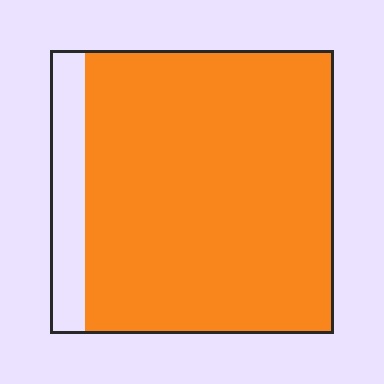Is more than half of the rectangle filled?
Yes.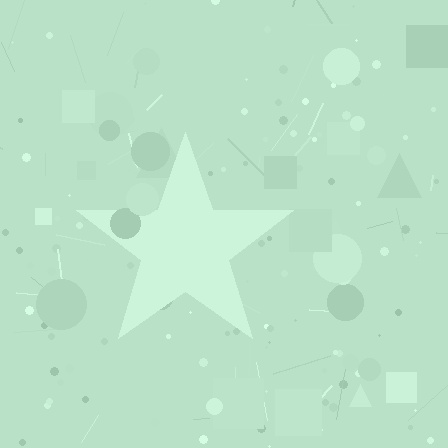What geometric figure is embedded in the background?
A star is embedded in the background.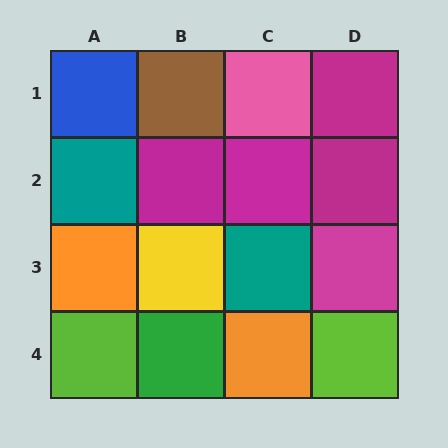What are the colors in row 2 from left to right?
Teal, magenta, magenta, magenta.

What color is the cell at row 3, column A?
Orange.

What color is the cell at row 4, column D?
Lime.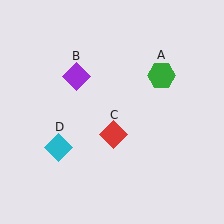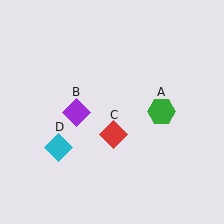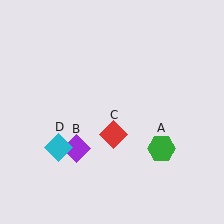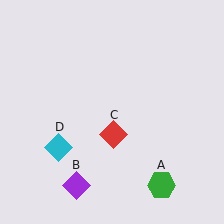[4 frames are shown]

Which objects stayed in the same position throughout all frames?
Red diamond (object C) and cyan diamond (object D) remained stationary.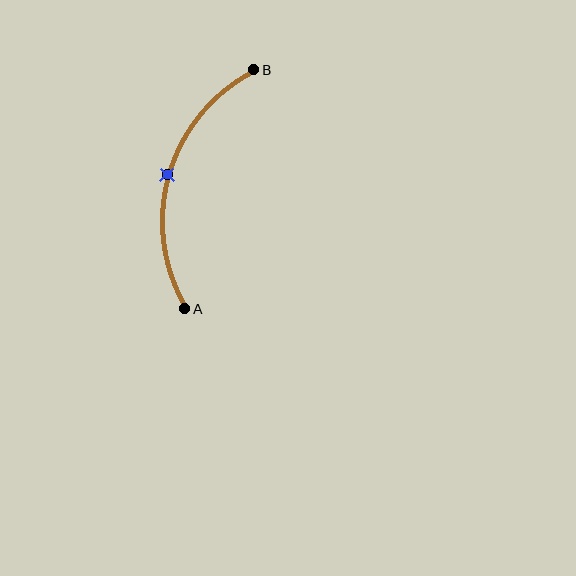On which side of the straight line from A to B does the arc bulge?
The arc bulges to the left of the straight line connecting A and B.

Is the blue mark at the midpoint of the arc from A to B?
Yes. The blue mark lies on the arc at equal arc-length from both A and B — it is the arc midpoint.